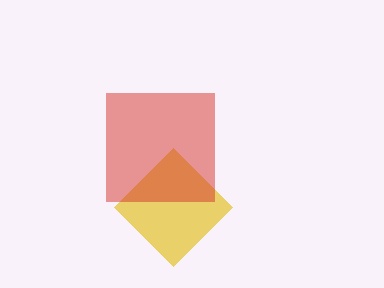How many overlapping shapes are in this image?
There are 2 overlapping shapes in the image.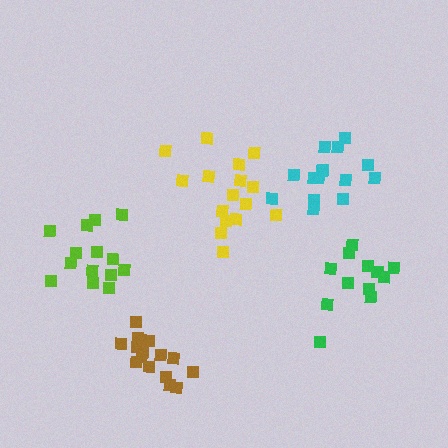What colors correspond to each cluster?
The clusters are colored: cyan, yellow, brown, green, lime.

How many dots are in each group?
Group 1: 15 dots, Group 2: 16 dots, Group 3: 15 dots, Group 4: 12 dots, Group 5: 14 dots (72 total).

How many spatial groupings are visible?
There are 5 spatial groupings.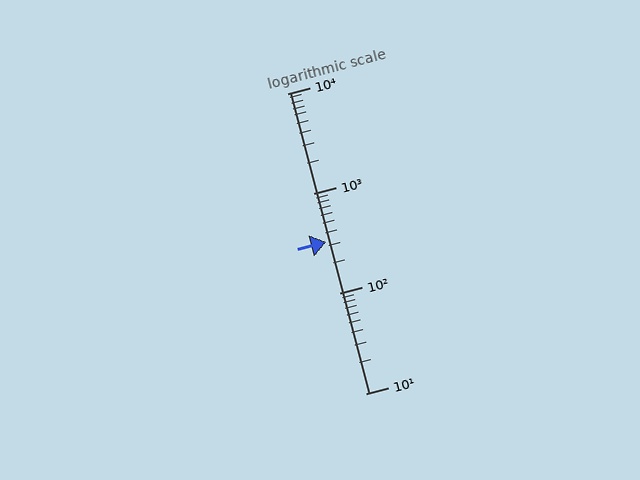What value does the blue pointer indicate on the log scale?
The pointer indicates approximately 330.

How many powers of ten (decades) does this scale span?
The scale spans 3 decades, from 10 to 10000.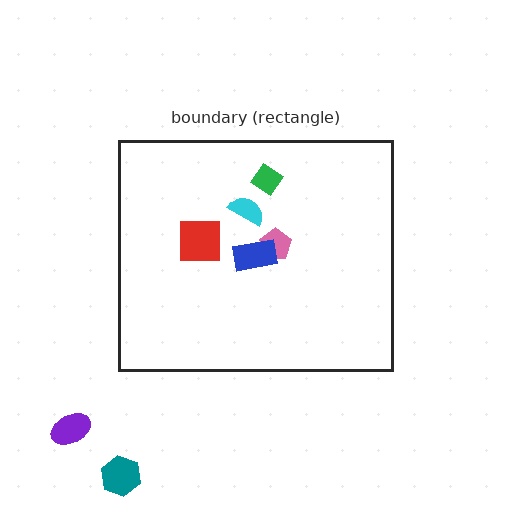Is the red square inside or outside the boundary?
Inside.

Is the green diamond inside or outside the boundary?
Inside.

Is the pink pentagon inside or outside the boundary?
Inside.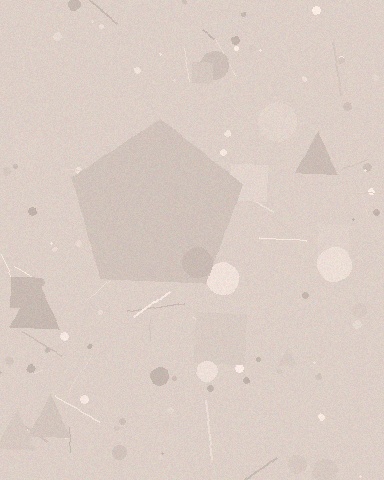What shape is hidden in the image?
A pentagon is hidden in the image.